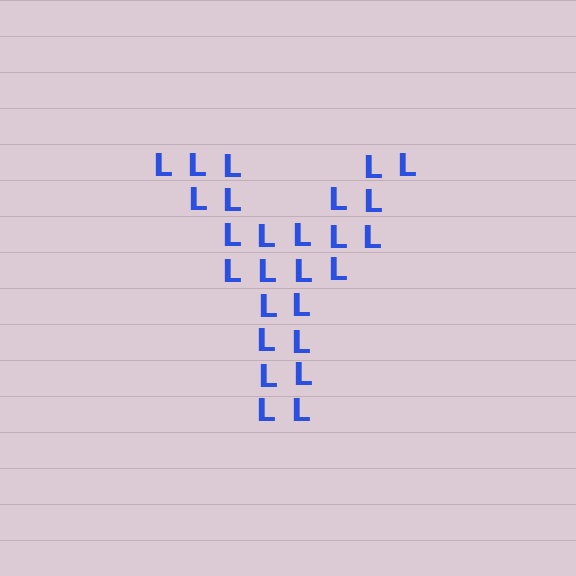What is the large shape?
The large shape is the letter Y.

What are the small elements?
The small elements are letter L's.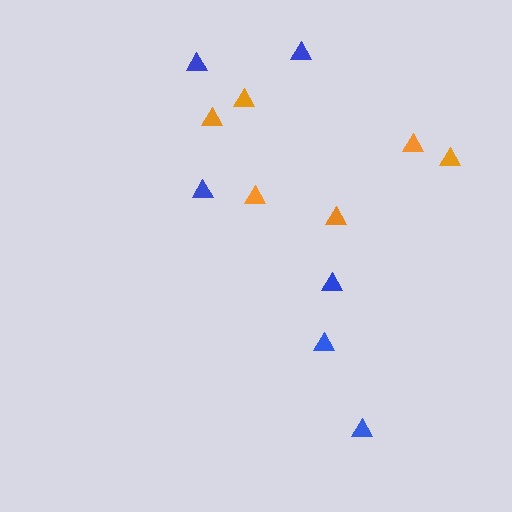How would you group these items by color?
There are 2 groups: one group of orange triangles (6) and one group of blue triangles (6).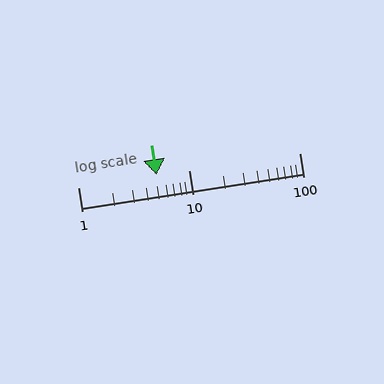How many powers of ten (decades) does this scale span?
The scale spans 2 decades, from 1 to 100.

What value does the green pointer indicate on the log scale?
The pointer indicates approximately 5.1.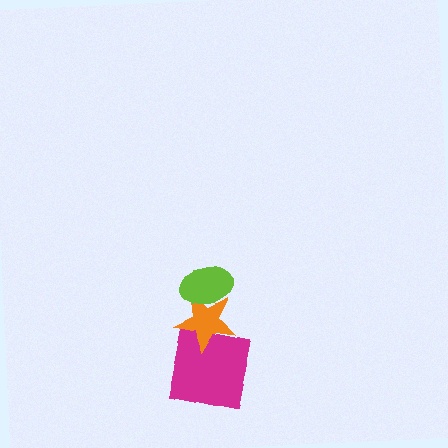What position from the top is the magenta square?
The magenta square is 3rd from the top.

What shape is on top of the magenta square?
The orange star is on top of the magenta square.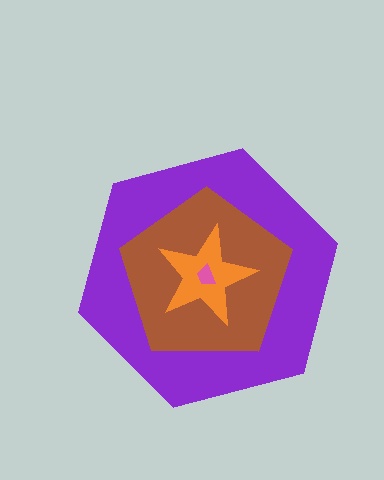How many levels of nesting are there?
4.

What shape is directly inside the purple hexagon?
The brown pentagon.